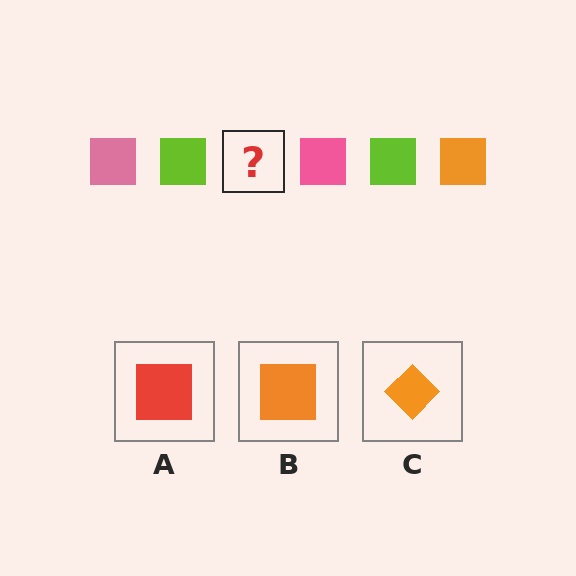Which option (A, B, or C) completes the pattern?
B.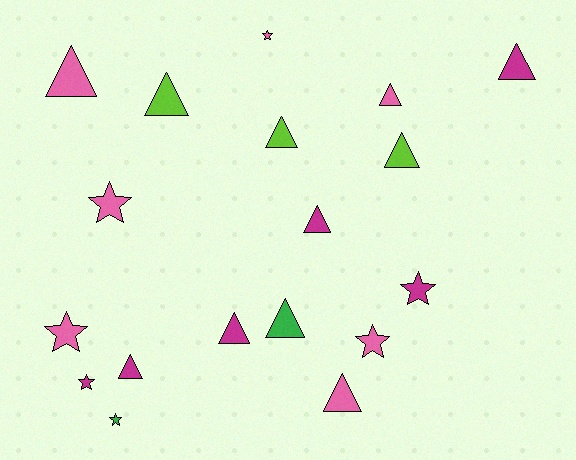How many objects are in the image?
There are 18 objects.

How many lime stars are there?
There are no lime stars.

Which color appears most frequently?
Pink, with 7 objects.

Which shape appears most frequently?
Triangle, with 11 objects.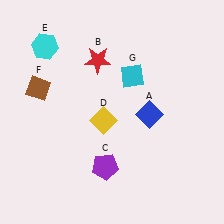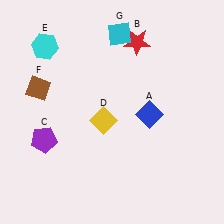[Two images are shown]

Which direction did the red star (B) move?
The red star (B) moved right.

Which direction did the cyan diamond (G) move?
The cyan diamond (G) moved up.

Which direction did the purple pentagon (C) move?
The purple pentagon (C) moved left.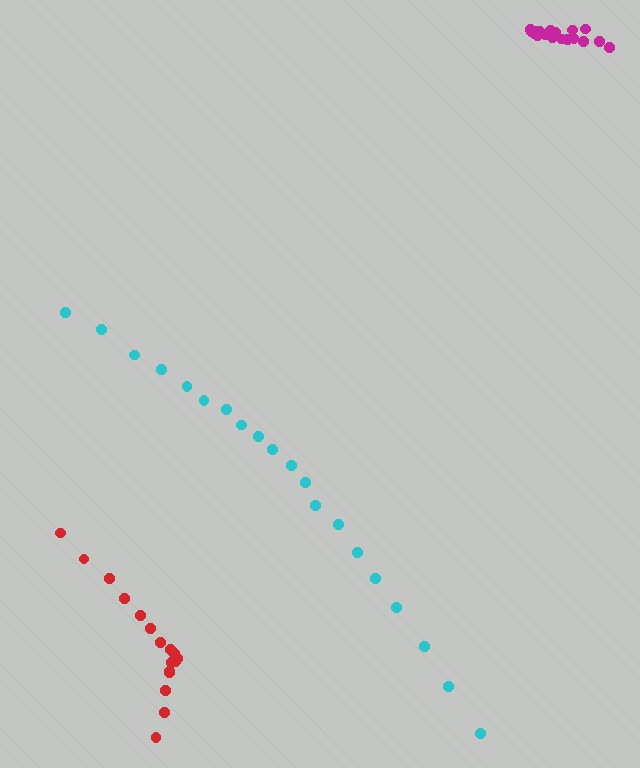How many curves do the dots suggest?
There are 3 distinct paths.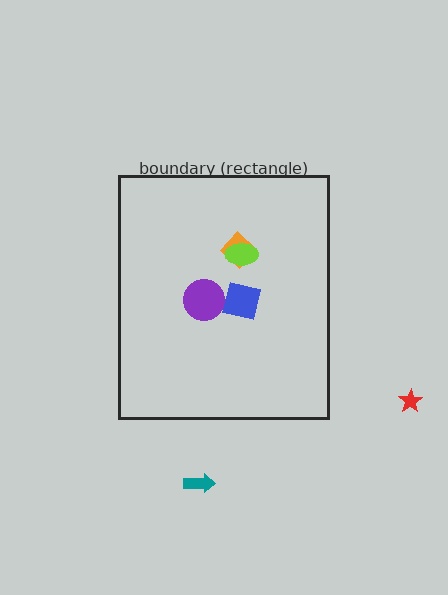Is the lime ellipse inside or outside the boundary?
Inside.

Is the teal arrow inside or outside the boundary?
Outside.